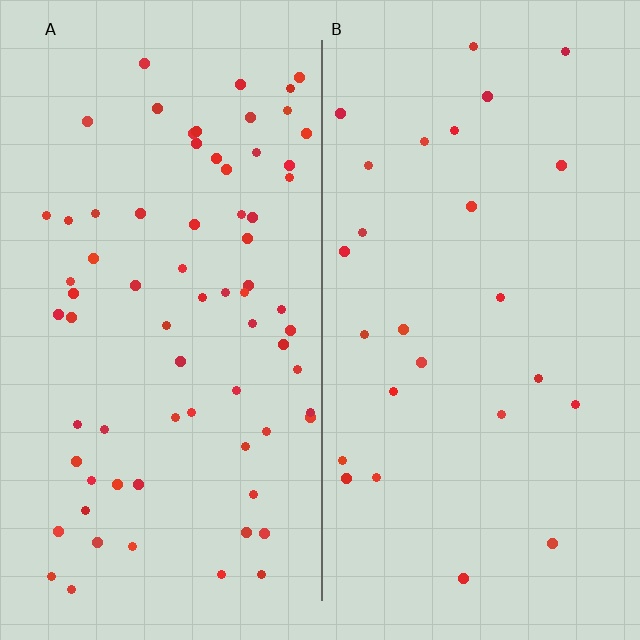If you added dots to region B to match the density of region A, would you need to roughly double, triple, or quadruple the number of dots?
Approximately triple.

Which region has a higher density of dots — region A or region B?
A (the left).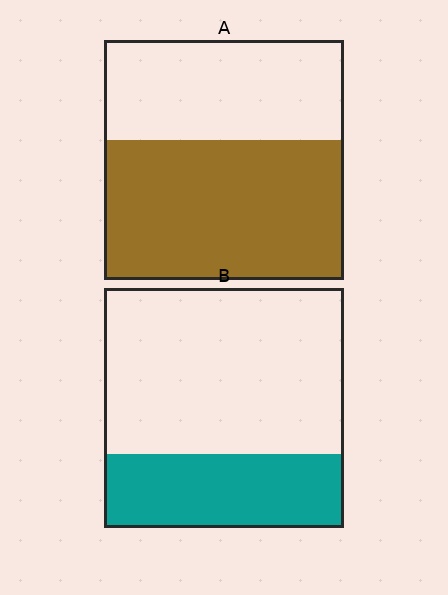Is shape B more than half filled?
No.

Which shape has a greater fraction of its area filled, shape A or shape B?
Shape A.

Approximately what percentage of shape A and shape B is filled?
A is approximately 60% and B is approximately 30%.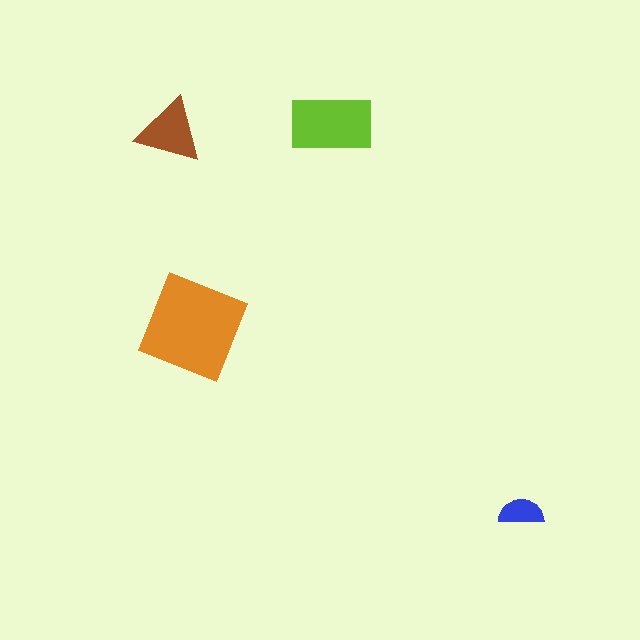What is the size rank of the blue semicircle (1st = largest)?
4th.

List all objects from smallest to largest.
The blue semicircle, the brown triangle, the lime rectangle, the orange diamond.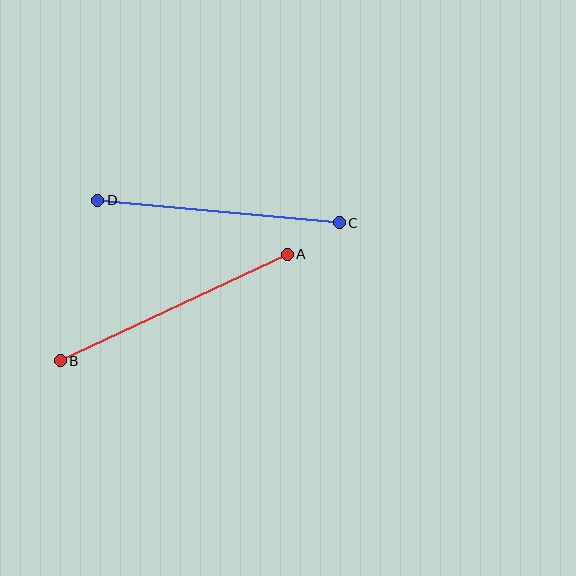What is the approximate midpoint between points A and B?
The midpoint is at approximately (174, 308) pixels.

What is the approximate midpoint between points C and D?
The midpoint is at approximately (218, 212) pixels.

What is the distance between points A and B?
The distance is approximately 250 pixels.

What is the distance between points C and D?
The distance is approximately 242 pixels.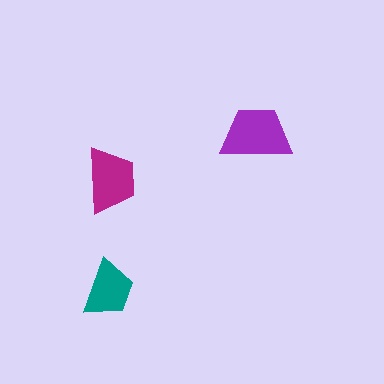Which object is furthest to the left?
The teal trapezoid is leftmost.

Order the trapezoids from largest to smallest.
the purple one, the magenta one, the teal one.